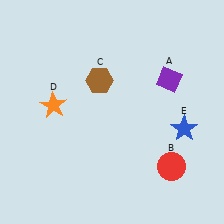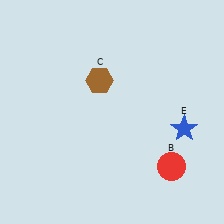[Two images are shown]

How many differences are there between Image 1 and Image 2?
There are 2 differences between the two images.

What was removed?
The purple diamond (A), the orange star (D) were removed in Image 2.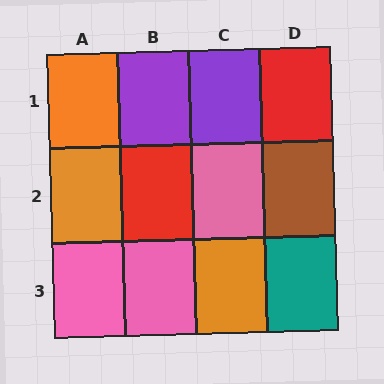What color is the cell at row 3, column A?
Pink.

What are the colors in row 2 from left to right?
Orange, red, pink, brown.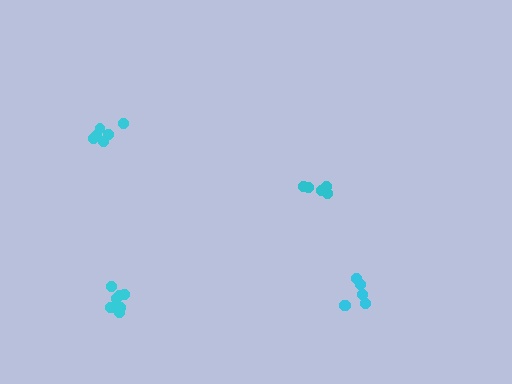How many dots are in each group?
Group 1: 6 dots, Group 2: 6 dots, Group 3: 6 dots, Group 4: 10 dots (28 total).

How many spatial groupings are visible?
There are 4 spatial groupings.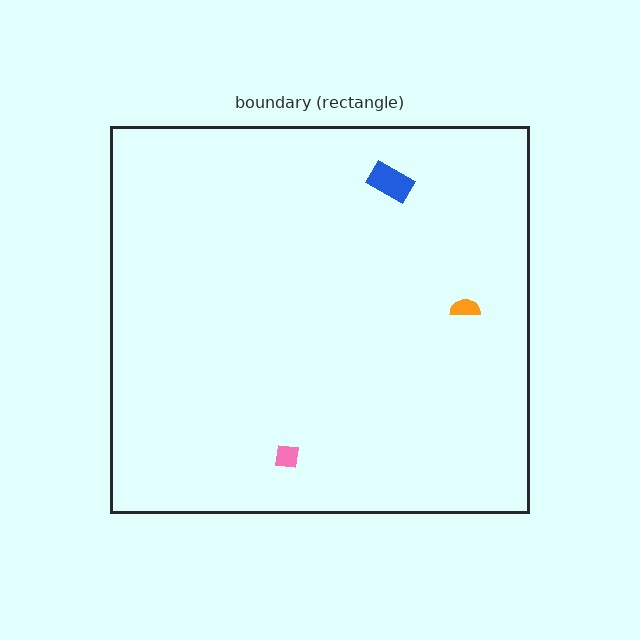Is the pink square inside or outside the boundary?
Inside.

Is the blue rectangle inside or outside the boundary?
Inside.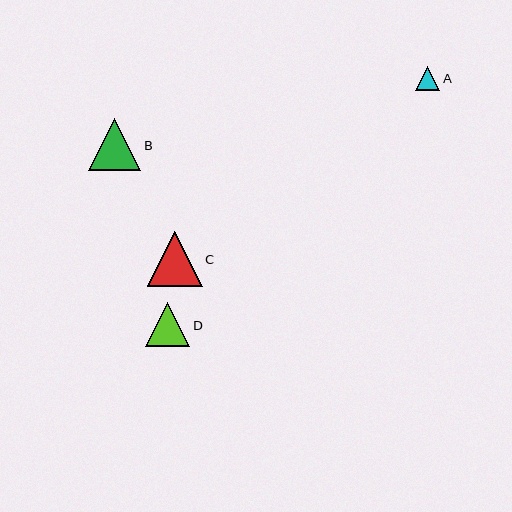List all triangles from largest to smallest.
From largest to smallest: C, B, D, A.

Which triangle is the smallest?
Triangle A is the smallest with a size of approximately 25 pixels.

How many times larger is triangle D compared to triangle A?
Triangle D is approximately 1.8 times the size of triangle A.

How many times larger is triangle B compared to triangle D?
Triangle B is approximately 1.2 times the size of triangle D.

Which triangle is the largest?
Triangle C is the largest with a size of approximately 55 pixels.